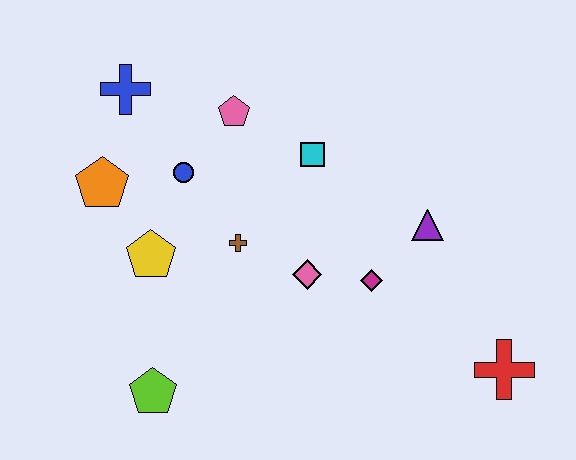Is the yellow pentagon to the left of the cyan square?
Yes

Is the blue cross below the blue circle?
No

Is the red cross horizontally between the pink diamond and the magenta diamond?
No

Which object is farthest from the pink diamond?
The blue cross is farthest from the pink diamond.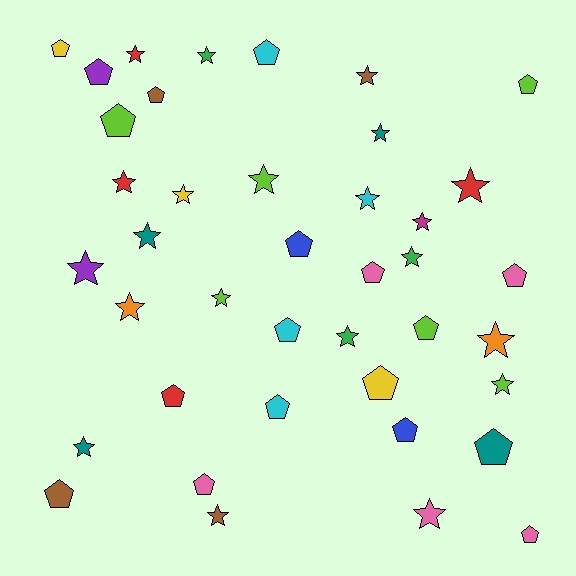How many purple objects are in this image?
There are 2 purple objects.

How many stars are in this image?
There are 21 stars.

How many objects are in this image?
There are 40 objects.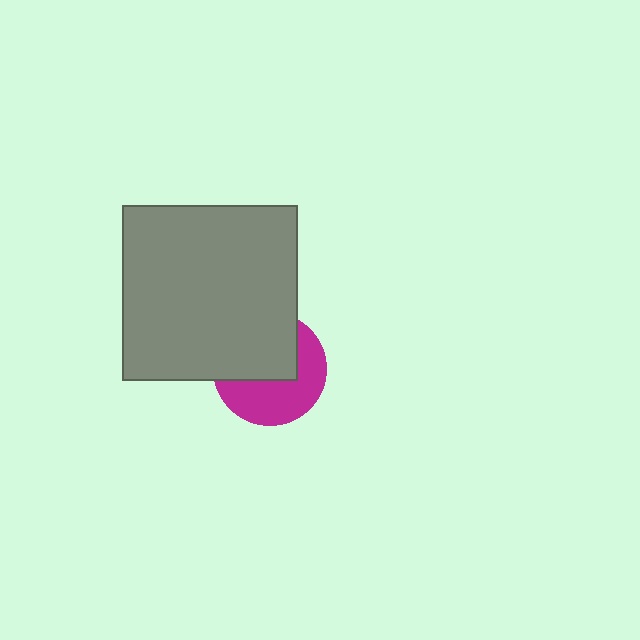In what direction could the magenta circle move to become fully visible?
The magenta circle could move down. That would shift it out from behind the gray square entirely.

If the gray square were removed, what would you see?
You would see the complete magenta circle.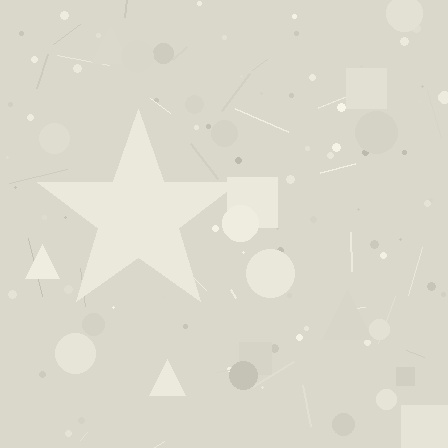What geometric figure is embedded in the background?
A star is embedded in the background.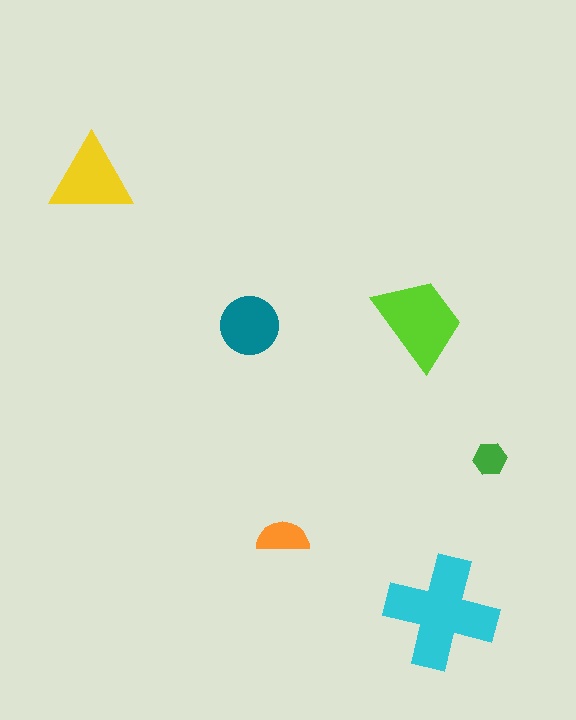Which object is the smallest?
The green hexagon.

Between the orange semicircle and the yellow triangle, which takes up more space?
The yellow triangle.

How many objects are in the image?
There are 6 objects in the image.